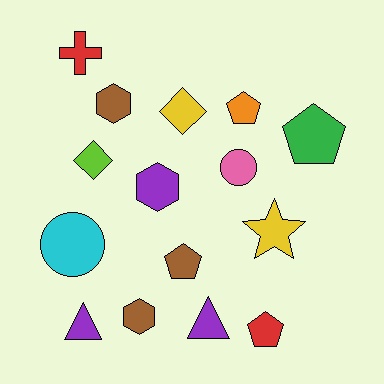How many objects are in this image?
There are 15 objects.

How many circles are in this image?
There are 2 circles.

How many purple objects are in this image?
There are 3 purple objects.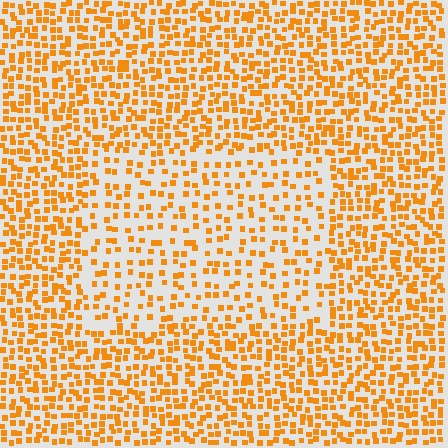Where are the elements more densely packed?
The elements are more densely packed outside the rectangle boundary.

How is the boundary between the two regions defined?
The boundary is defined by a change in element density (approximately 1.8x ratio). All elements are the same color, size, and shape.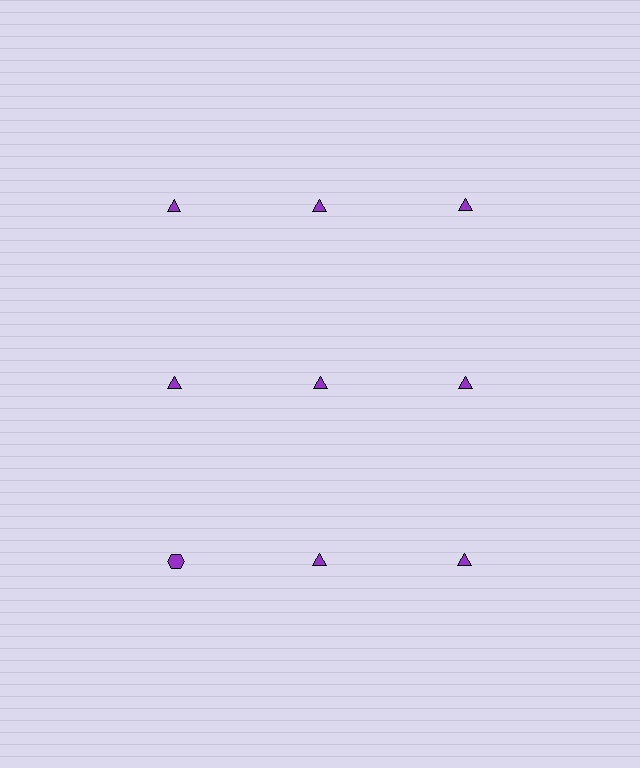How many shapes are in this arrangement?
There are 9 shapes arranged in a grid pattern.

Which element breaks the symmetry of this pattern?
The purple hexagon in the third row, leftmost column breaks the symmetry. All other shapes are purple triangles.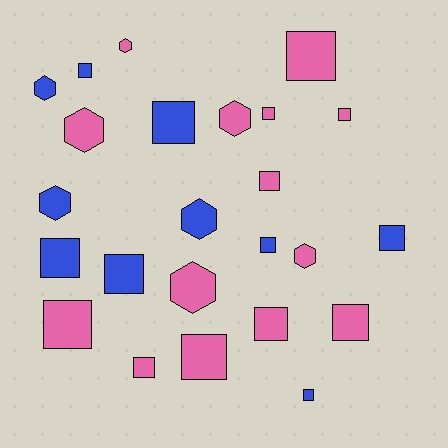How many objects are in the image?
There are 24 objects.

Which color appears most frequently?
Pink, with 14 objects.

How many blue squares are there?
There are 7 blue squares.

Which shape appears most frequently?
Square, with 16 objects.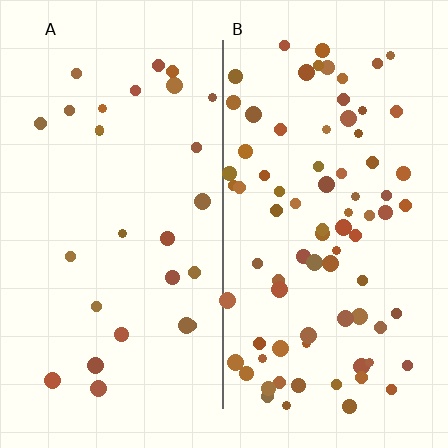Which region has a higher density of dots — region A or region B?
B (the right).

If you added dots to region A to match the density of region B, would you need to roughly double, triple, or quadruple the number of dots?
Approximately triple.